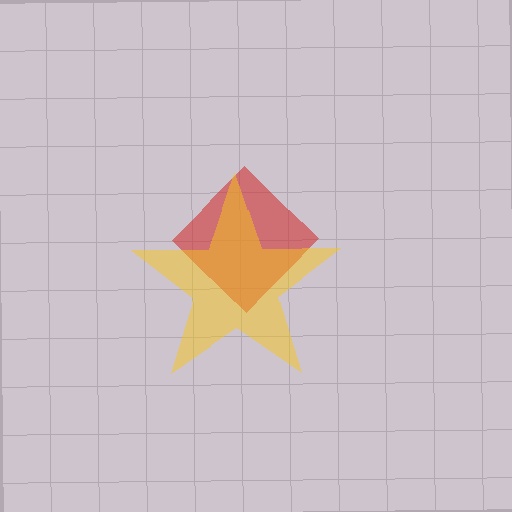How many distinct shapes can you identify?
There are 2 distinct shapes: a red diamond, a yellow star.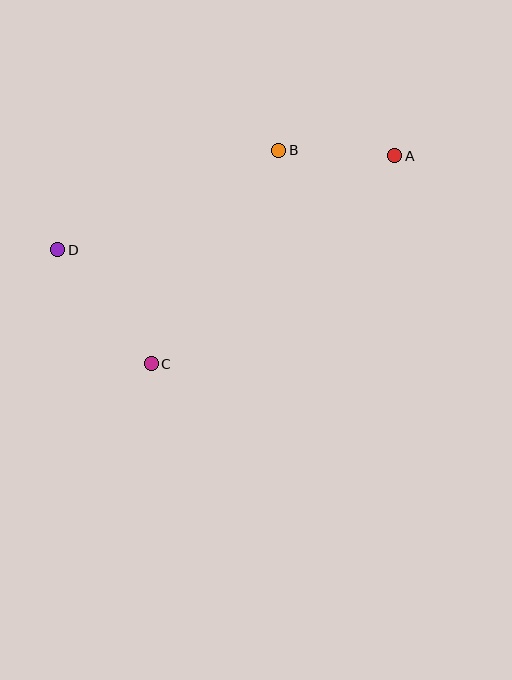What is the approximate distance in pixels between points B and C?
The distance between B and C is approximately 248 pixels.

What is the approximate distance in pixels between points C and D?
The distance between C and D is approximately 147 pixels.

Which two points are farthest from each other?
Points A and D are farthest from each other.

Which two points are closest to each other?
Points A and B are closest to each other.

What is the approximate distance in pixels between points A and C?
The distance between A and C is approximately 320 pixels.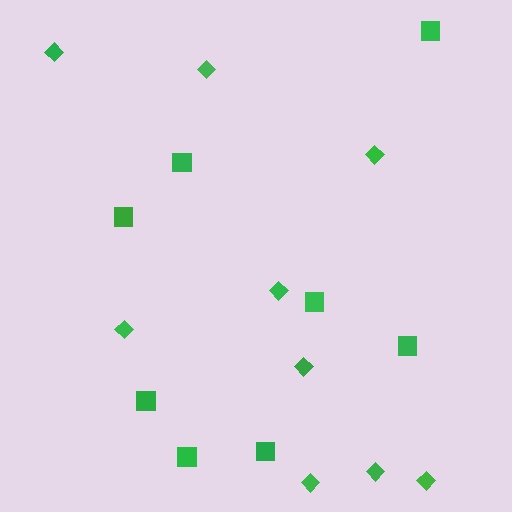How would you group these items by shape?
There are 2 groups: one group of diamonds (9) and one group of squares (8).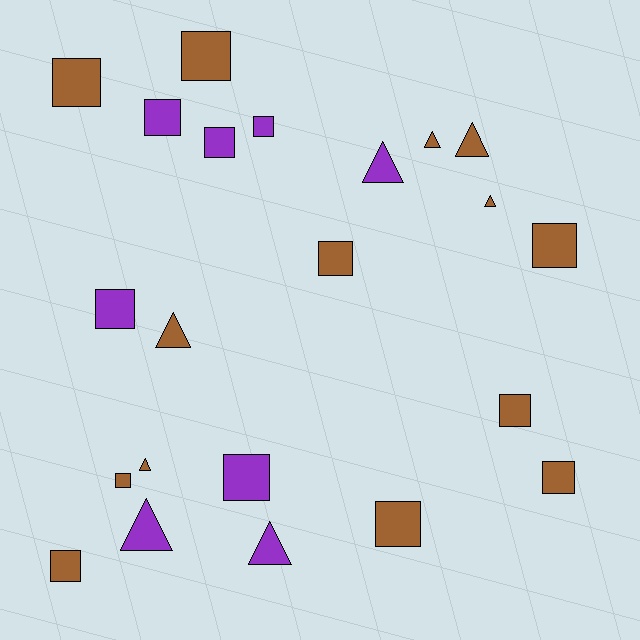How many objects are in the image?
There are 22 objects.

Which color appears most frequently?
Brown, with 14 objects.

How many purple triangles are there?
There are 3 purple triangles.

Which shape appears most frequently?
Square, with 14 objects.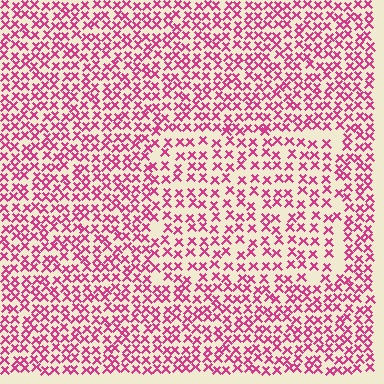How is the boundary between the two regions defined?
The boundary is defined by a change in element density (approximately 1.5x ratio). All elements are the same color, size, and shape.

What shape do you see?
I see a rectangle.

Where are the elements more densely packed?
The elements are more densely packed outside the rectangle boundary.